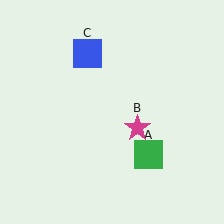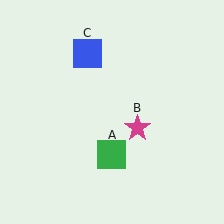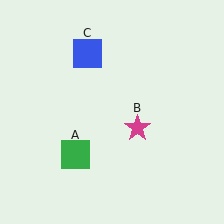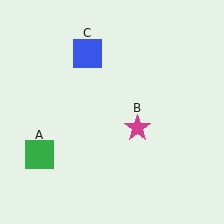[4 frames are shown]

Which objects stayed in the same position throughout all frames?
Magenta star (object B) and blue square (object C) remained stationary.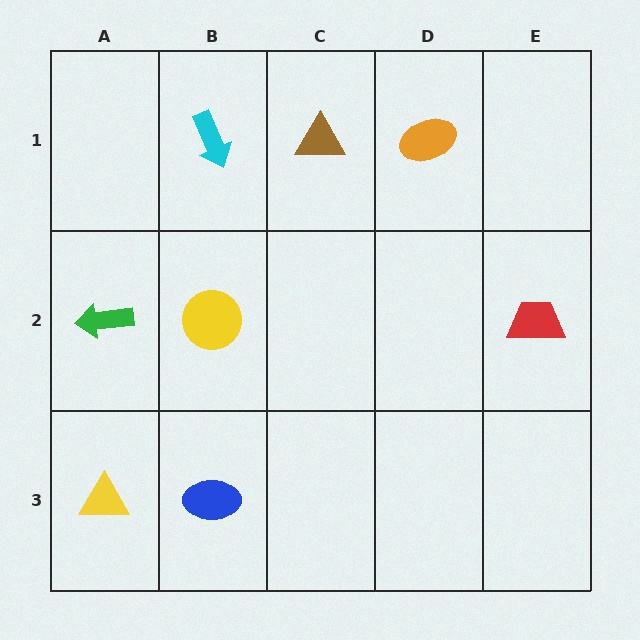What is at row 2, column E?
A red trapezoid.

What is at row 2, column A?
A green arrow.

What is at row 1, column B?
A cyan arrow.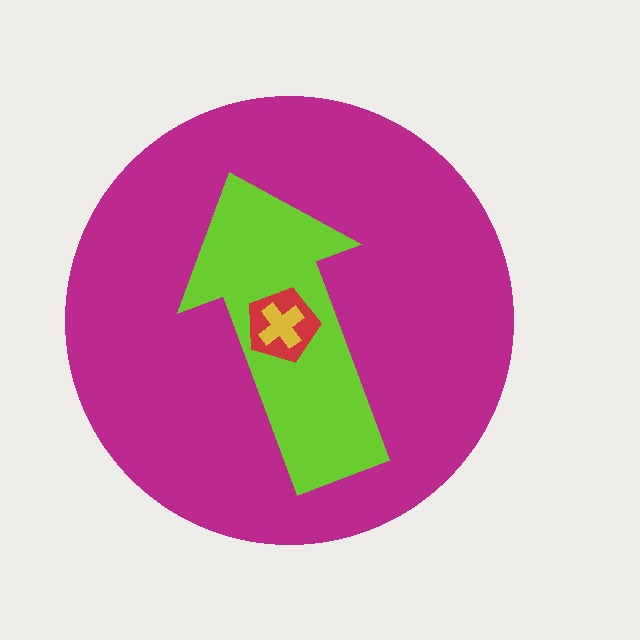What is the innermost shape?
The yellow cross.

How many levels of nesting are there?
4.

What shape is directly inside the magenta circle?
The lime arrow.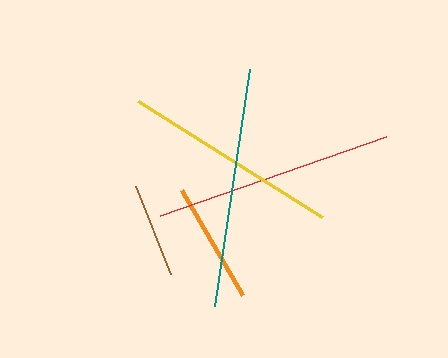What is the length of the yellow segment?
The yellow segment is approximately 217 pixels long.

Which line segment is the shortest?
The brown line is the shortest at approximately 94 pixels.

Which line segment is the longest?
The red line is the longest at approximately 239 pixels.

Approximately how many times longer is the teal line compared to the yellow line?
The teal line is approximately 1.1 times the length of the yellow line.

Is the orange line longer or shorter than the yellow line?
The yellow line is longer than the orange line.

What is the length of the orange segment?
The orange segment is approximately 122 pixels long.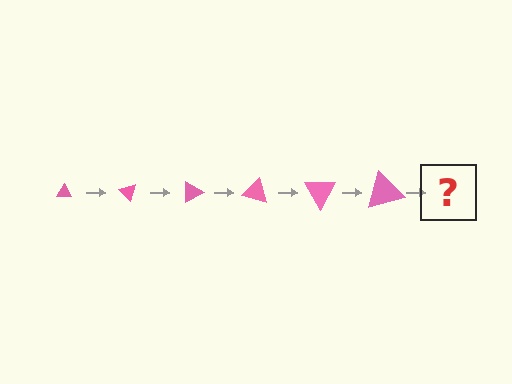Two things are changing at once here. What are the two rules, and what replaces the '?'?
The two rules are that the triangle grows larger each step and it rotates 45 degrees each step. The '?' should be a triangle, larger than the previous one and rotated 270 degrees from the start.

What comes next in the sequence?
The next element should be a triangle, larger than the previous one and rotated 270 degrees from the start.